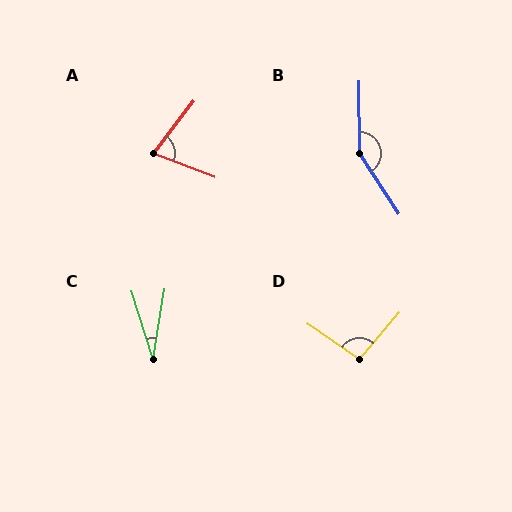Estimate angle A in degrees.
Approximately 74 degrees.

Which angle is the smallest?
C, at approximately 26 degrees.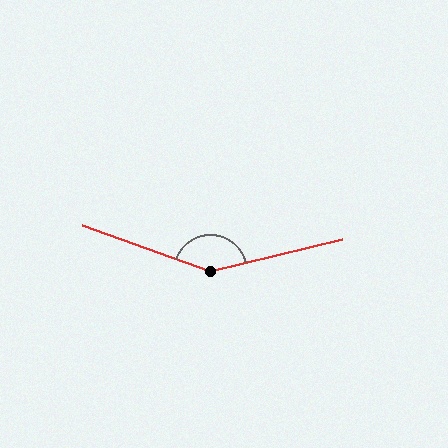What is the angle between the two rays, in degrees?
Approximately 146 degrees.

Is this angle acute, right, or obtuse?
It is obtuse.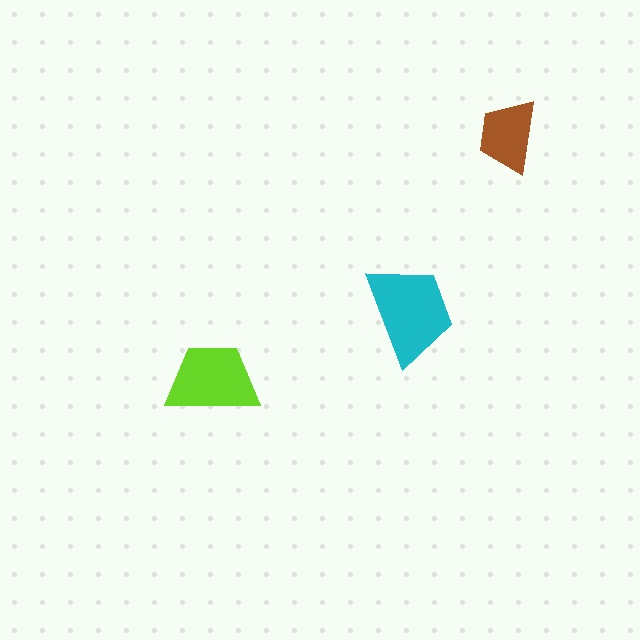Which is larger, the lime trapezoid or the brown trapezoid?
The lime one.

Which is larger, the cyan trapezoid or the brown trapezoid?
The cyan one.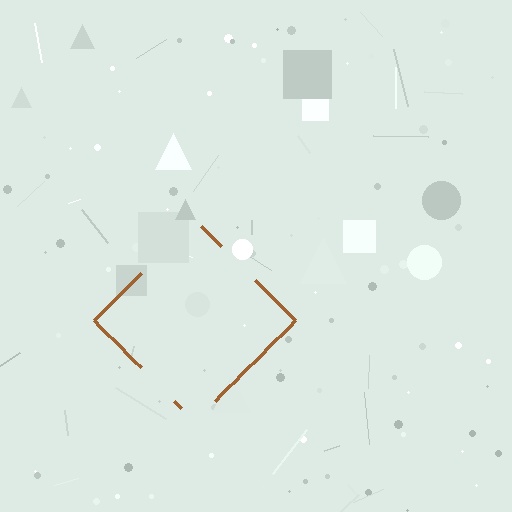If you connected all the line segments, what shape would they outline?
They would outline a diamond.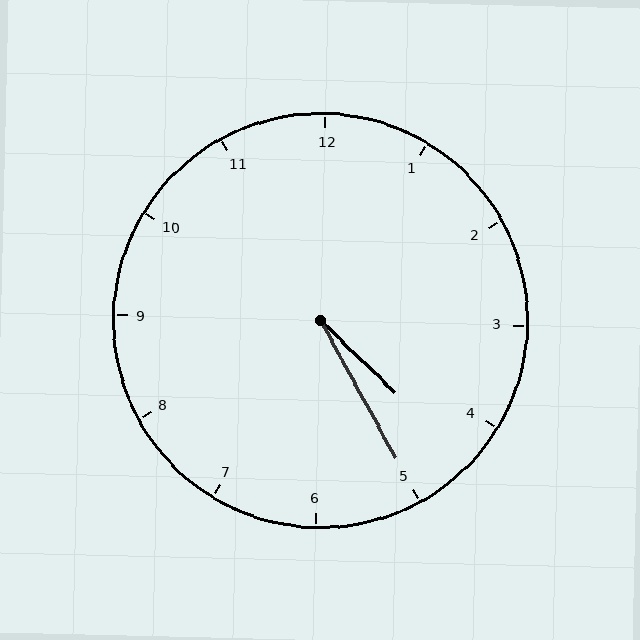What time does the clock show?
4:25.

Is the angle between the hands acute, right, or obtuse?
It is acute.